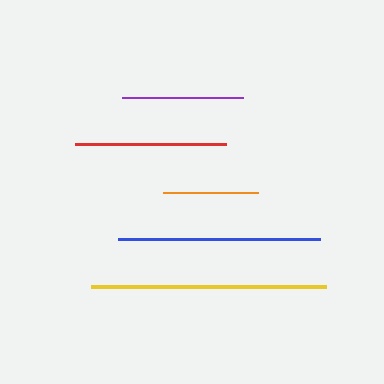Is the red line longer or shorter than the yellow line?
The yellow line is longer than the red line.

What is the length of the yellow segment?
The yellow segment is approximately 235 pixels long.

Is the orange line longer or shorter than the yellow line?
The yellow line is longer than the orange line.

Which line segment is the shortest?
The orange line is the shortest at approximately 94 pixels.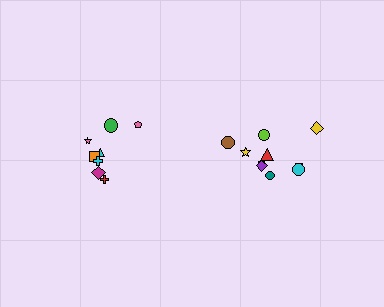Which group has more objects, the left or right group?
The right group.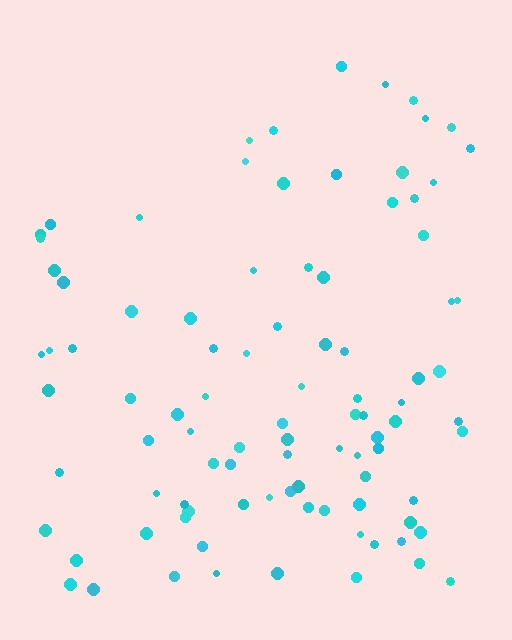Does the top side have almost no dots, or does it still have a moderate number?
Still a moderate number, just noticeably fewer than the bottom.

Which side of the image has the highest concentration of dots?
The bottom.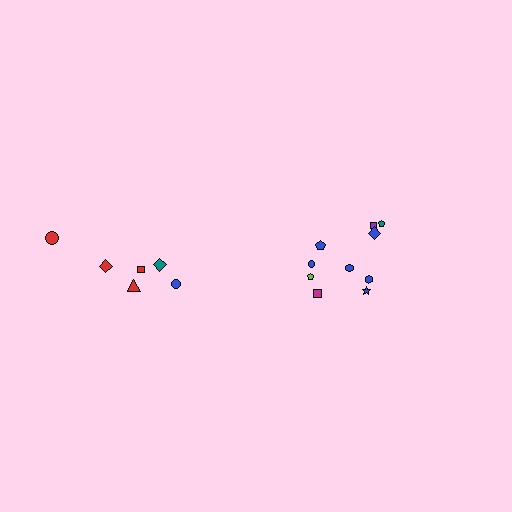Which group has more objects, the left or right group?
The right group.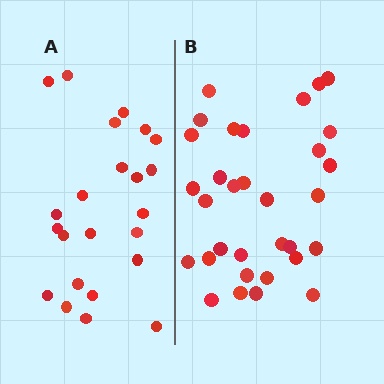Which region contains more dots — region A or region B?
Region B (the right region) has more dots.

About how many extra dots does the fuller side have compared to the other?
Region B has roughly 8 or so more dots than region A.